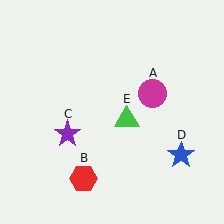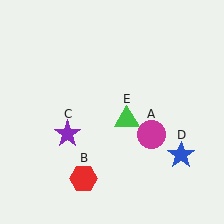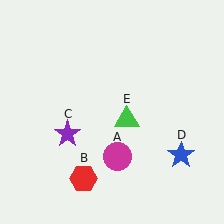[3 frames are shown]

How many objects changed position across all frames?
1 object changed position: magenta circle (object A).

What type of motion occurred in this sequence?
The magenta circle (object A) rotated clockwise around the center of the scene.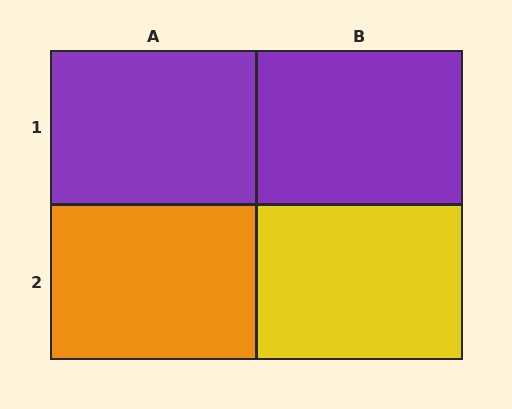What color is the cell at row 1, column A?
Purple.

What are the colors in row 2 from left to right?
Orange, yellow.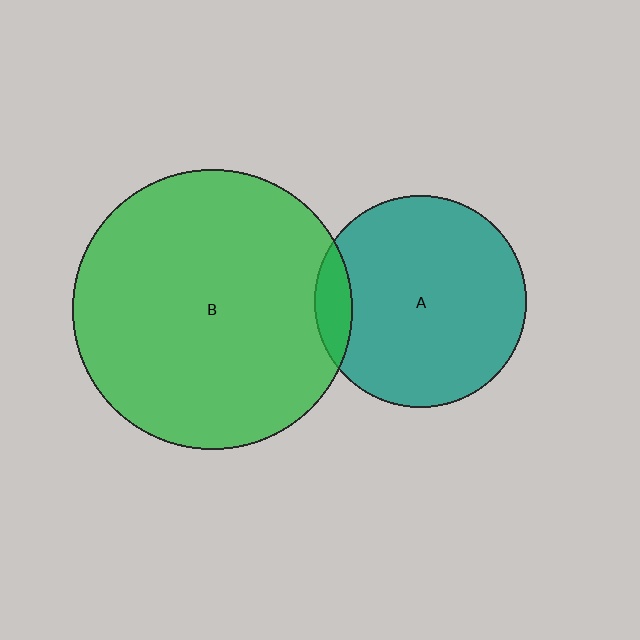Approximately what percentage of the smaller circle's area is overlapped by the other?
Approximately 10%.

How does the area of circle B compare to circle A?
Approximately 1.7 times.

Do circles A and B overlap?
Yes.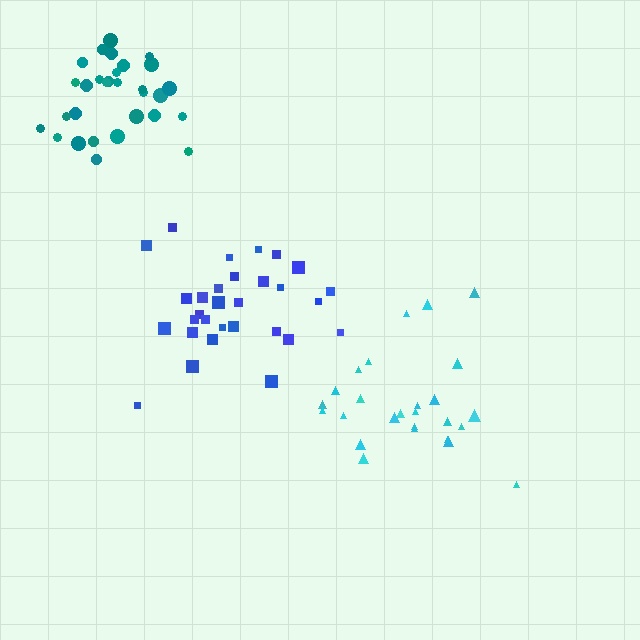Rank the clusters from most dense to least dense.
teal, blue, cyan.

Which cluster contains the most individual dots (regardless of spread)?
Teal (31).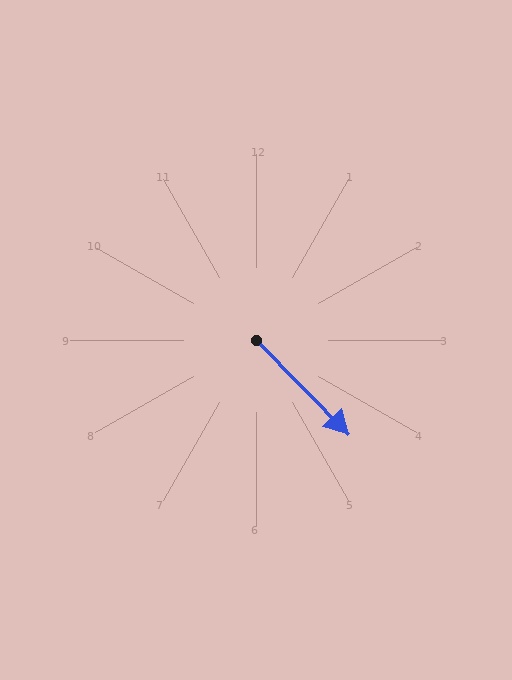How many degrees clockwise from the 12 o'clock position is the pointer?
Approximately 135 degrees.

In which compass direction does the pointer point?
Southeast.